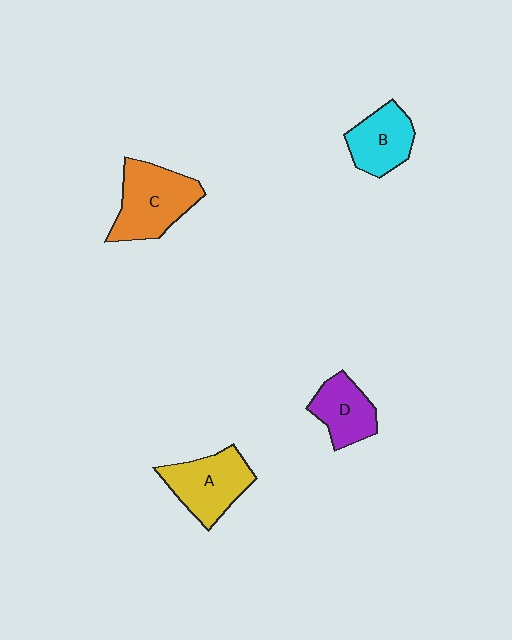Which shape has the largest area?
Shape C (orange).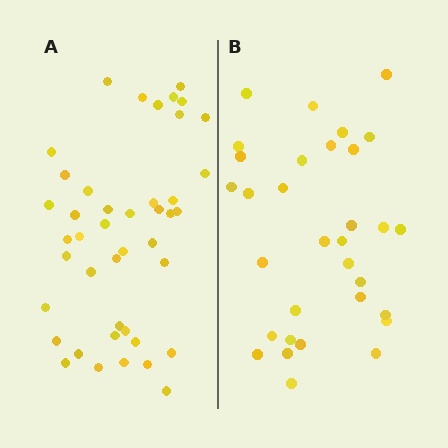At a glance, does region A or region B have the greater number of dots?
Region A (the left region) has more dots.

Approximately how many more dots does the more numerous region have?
Region A has roughly 12 or so more dots than region B.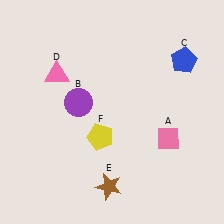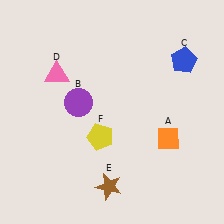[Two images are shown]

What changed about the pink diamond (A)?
In Image 1, A is pink. In Image 2, it changed to orange.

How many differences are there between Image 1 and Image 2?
There is 1 difference between the two images.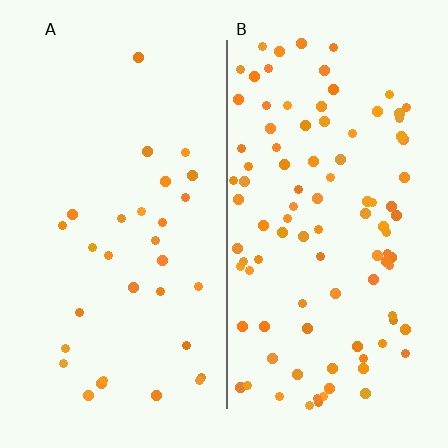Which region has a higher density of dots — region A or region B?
B (the right).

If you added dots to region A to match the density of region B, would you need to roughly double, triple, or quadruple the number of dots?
Approximately triple.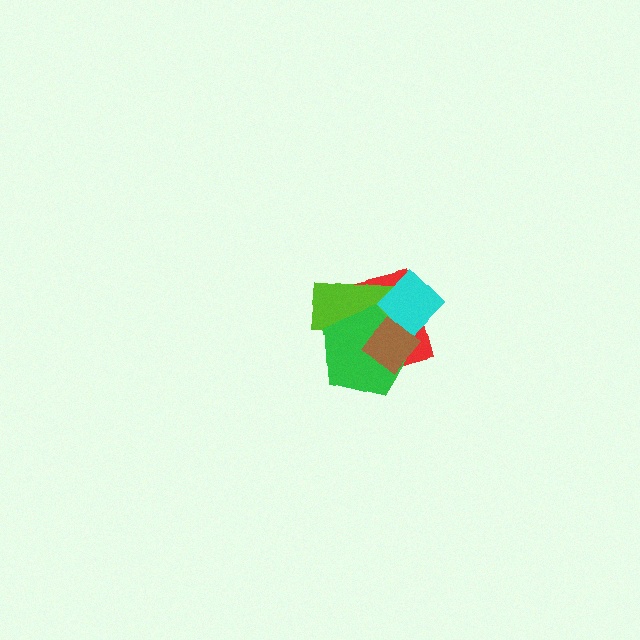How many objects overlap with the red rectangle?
4 objects overlap with the red rectangle.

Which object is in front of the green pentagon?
The brown diamond is in front of the green pentagon.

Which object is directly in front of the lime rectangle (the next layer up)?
The cyan diamond is directly in front of the lime rectangle.